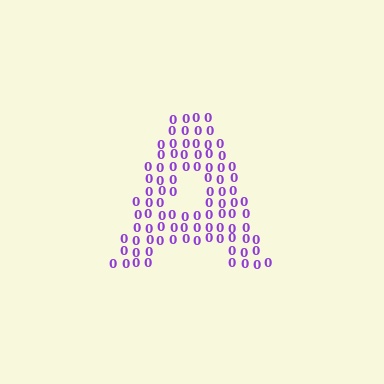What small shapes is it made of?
It is made of small digit 0's.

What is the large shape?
The large shape is the letter A.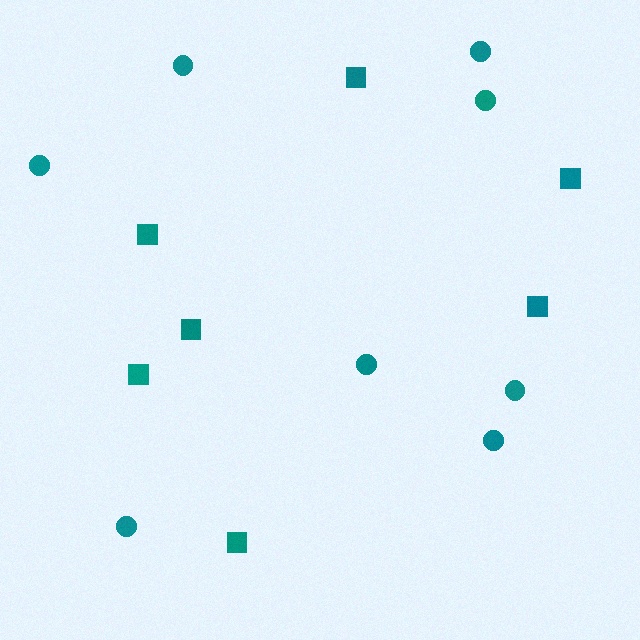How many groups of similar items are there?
There are 2 groups: one group of circles (8) and one group of squares (7).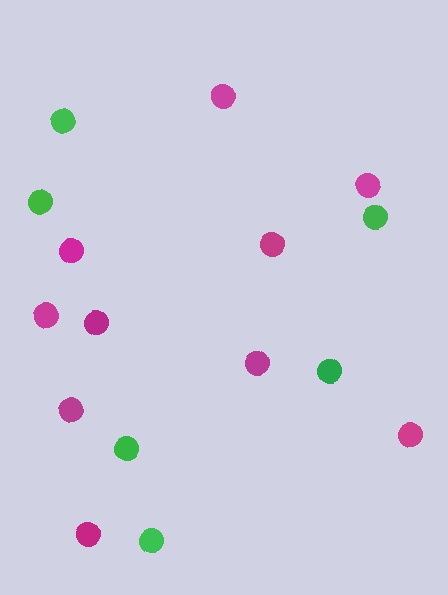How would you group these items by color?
There are 2 groups: one group of magenta circles (10) and one group of green circles (6).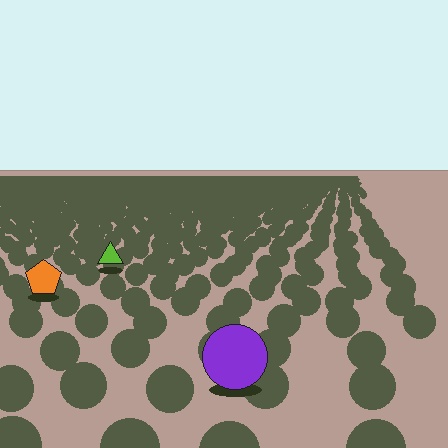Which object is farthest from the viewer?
The lime triangle is farthest from the viewer. It appears smaller and the ground texture around it is denser.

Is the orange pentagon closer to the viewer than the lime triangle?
Yes. The orange pentagon is closer — you can tell from the texture gradient: the ground texture is coarser near it.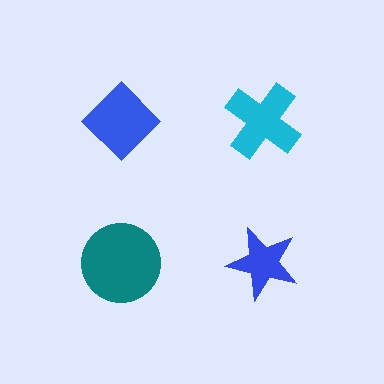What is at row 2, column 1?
A teal circle.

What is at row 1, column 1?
A blue diamond.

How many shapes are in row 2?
2 shapes.